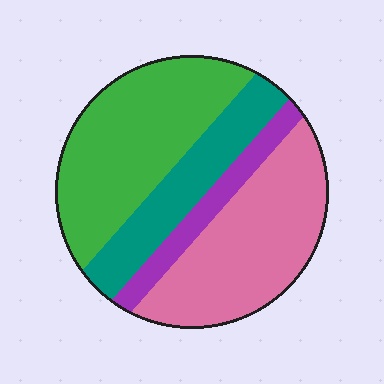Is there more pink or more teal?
Pink.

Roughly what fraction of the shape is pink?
Pink covers 34% of the shape.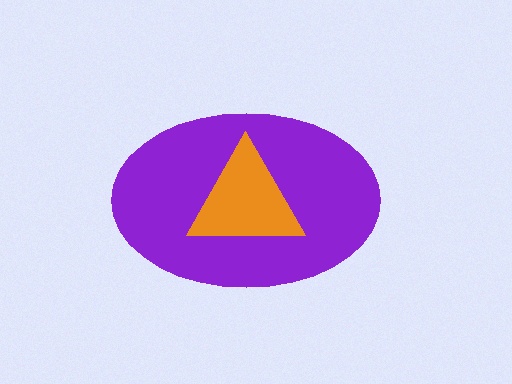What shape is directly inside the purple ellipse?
The orange triangle.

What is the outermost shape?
The purple ellipse.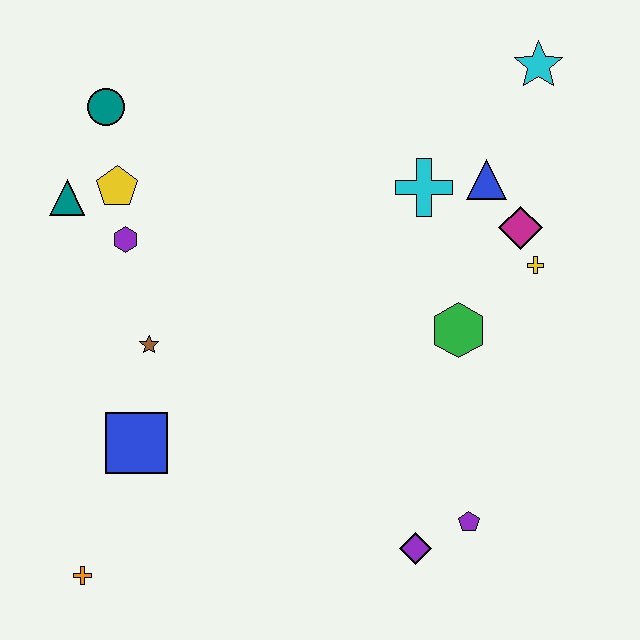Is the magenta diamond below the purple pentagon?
No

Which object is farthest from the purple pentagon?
The teal circle is farthest from the purple pentagon.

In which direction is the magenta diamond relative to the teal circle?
The magenta diamond is to the right of the teal circle.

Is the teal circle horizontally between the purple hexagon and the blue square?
No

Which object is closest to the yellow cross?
The magenta diamond is closest to the yellow cross.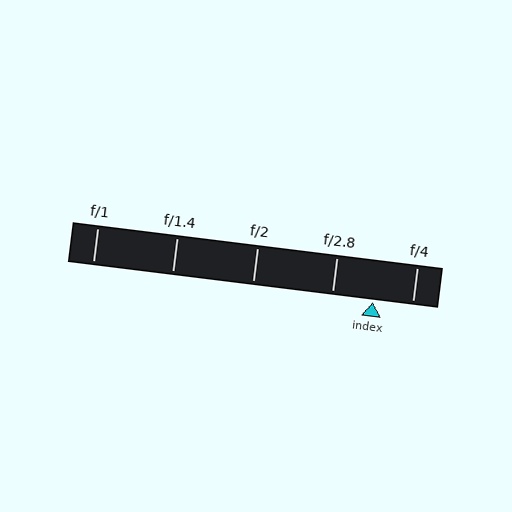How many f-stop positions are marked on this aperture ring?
There are 5 f-stop positions marked.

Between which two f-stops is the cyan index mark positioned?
The index mark is between f/2.8 and f/4.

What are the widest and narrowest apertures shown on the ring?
The widest aperture shown is f/1 and the narrowest is f/4.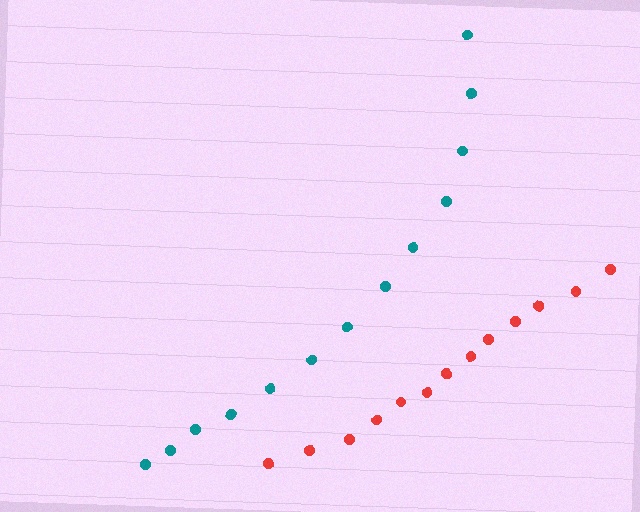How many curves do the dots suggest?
There are 2 distinct paths.